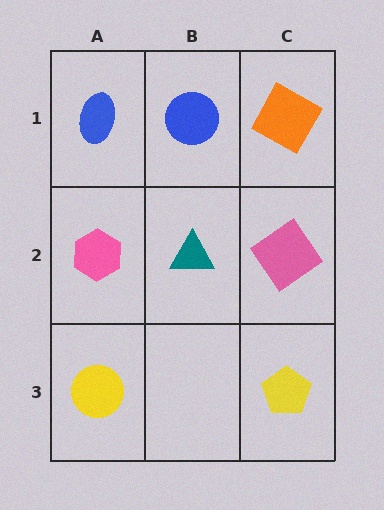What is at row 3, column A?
A yellow circle.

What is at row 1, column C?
An orange square.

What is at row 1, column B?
A blue circle.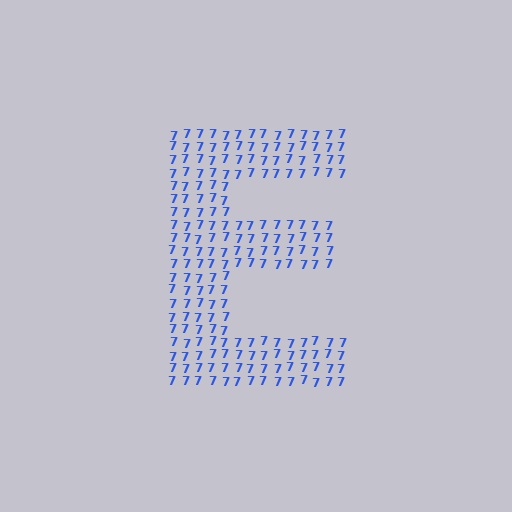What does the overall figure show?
The overall figure shows the letter E.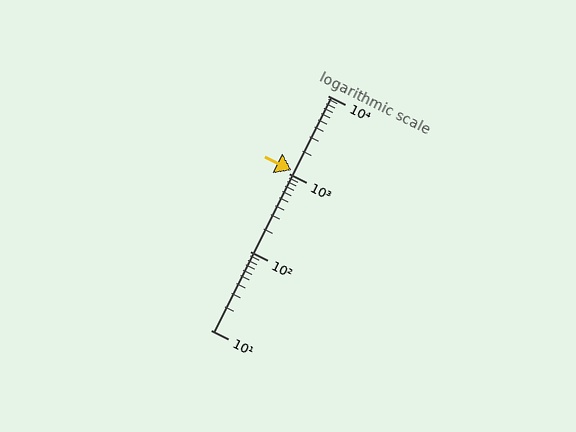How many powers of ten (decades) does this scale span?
The scale spans 3 decades, from 10 to 10000.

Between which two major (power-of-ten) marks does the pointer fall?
The pointer is between 1000 and 10000.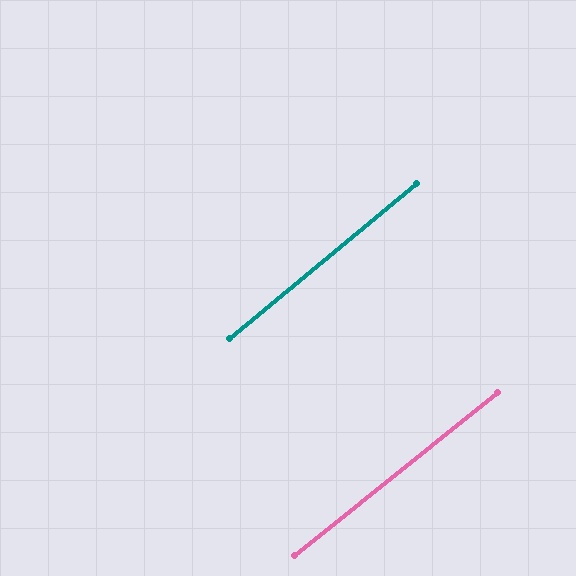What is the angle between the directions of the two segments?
Approximately 1 degree.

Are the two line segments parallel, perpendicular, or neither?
Parallel — their directions differ by only 0.9°.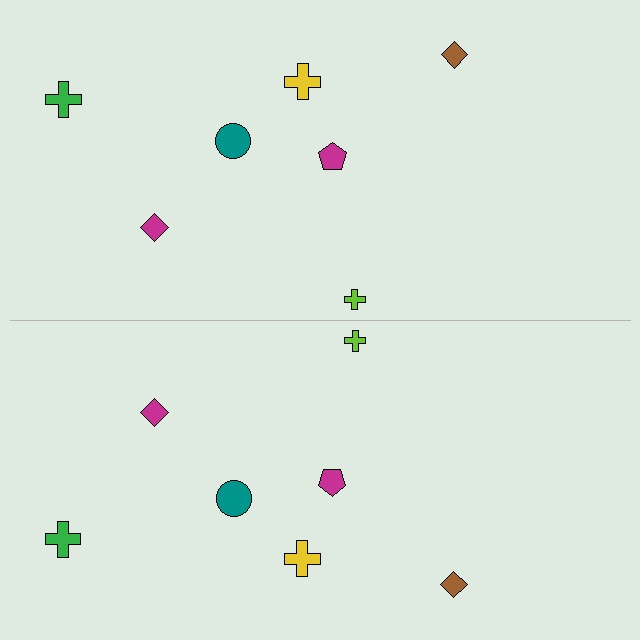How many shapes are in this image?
There are 14 shapes in this image.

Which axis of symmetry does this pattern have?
The pattern has a horizontal axis of symmetry running through the center of the image.